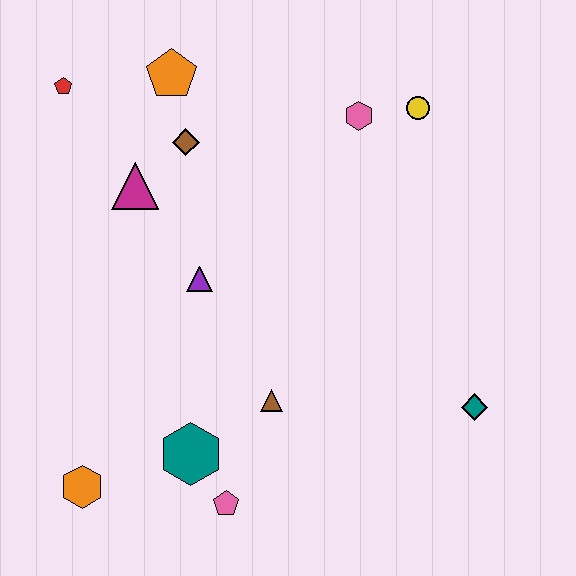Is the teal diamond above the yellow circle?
No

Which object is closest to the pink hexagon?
The yellow circle is closest to the pink hexagon.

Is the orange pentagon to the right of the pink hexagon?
No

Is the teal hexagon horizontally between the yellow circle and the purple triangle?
No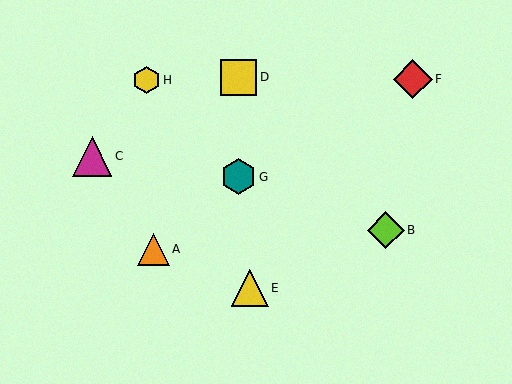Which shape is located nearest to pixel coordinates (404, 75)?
The red diamond (labeled F) at (413, 79) is nearest to that location.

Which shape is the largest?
The magenta triangle (labeled C) is the largest.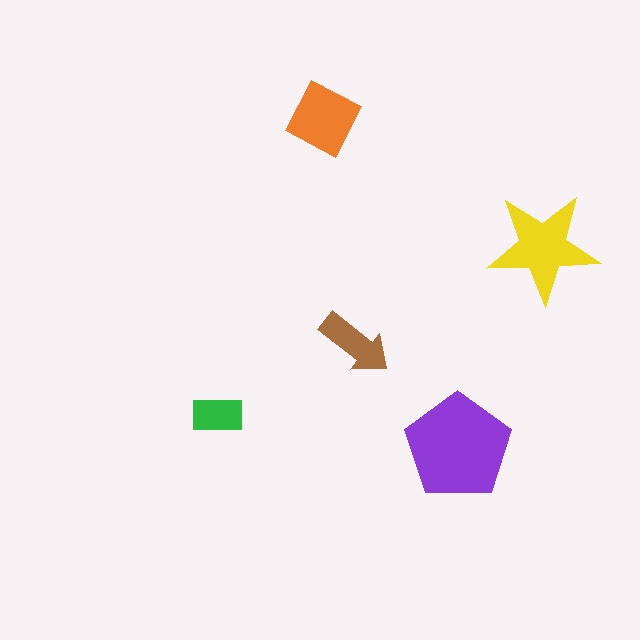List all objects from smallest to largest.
The green rectangle, the brown arrow, the orange square, the yellow star, the purple pentagon.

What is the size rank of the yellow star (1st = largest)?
2nd.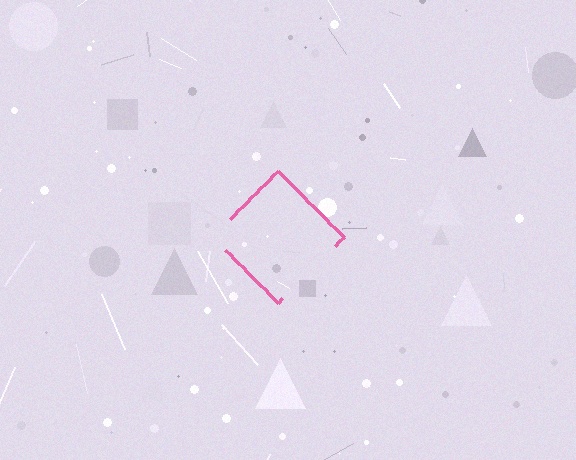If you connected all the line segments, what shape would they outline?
They would outline a diamond.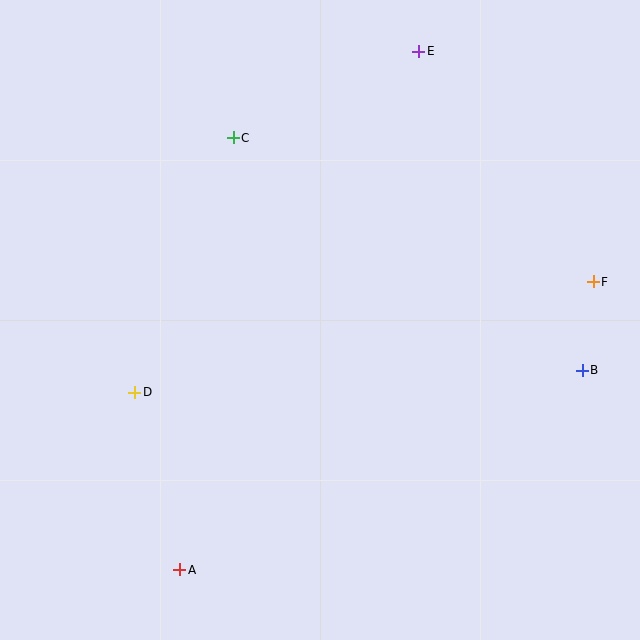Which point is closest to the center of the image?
Point D at (135, 392) is closest to the center.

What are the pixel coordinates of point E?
Point E is at (419, 51).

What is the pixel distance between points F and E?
The distance between F and E is 289 pixels.